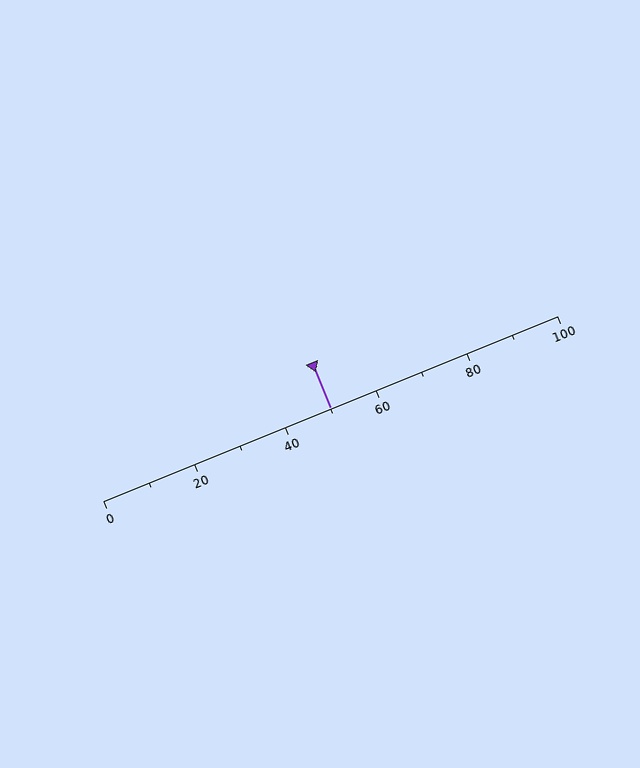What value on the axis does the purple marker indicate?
The marker indicates approximately 50.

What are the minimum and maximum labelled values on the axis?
The axis runs from 0 to 100.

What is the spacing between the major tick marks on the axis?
The major ticks are spaced 20 apart.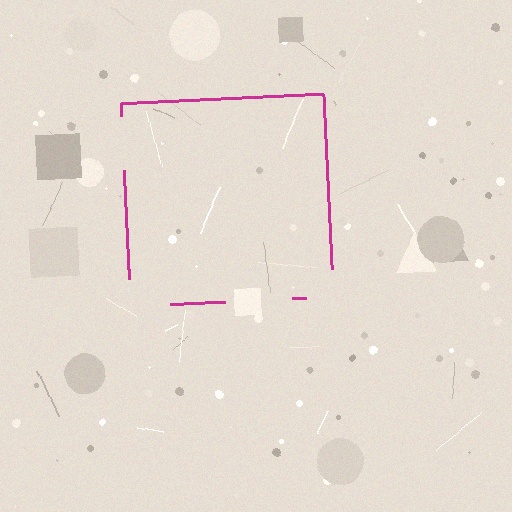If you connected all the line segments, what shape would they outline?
They would outline a square.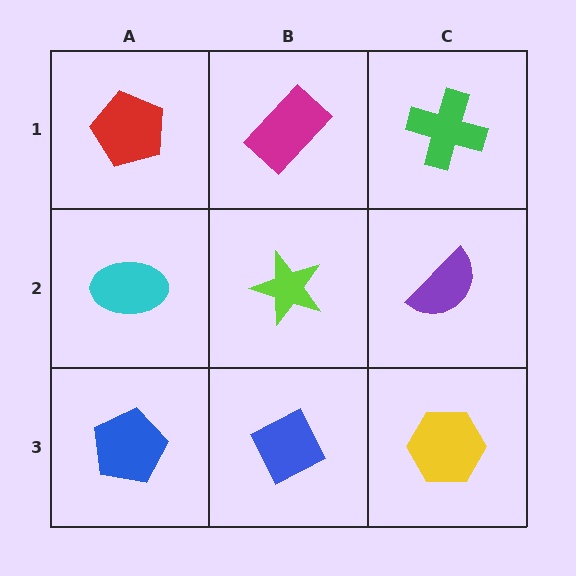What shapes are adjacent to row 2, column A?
A red pentagon (row 1, column A), a blue pentagon (row 3, column A), a lime star (row 2, column B).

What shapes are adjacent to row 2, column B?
A magenta rectangle (row 1, column B), a blue diamond (row 3, column B), a cyan ellipse (row 2, column A), a purple semicircle (row 2, column C).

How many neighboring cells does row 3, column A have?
2.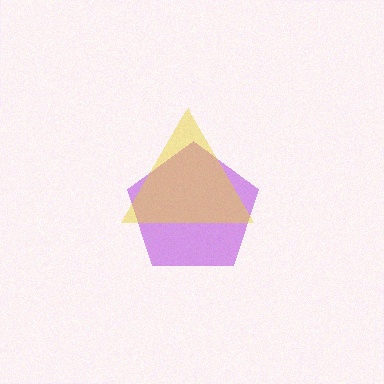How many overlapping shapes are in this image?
There are 2 overlapping shapes in the image.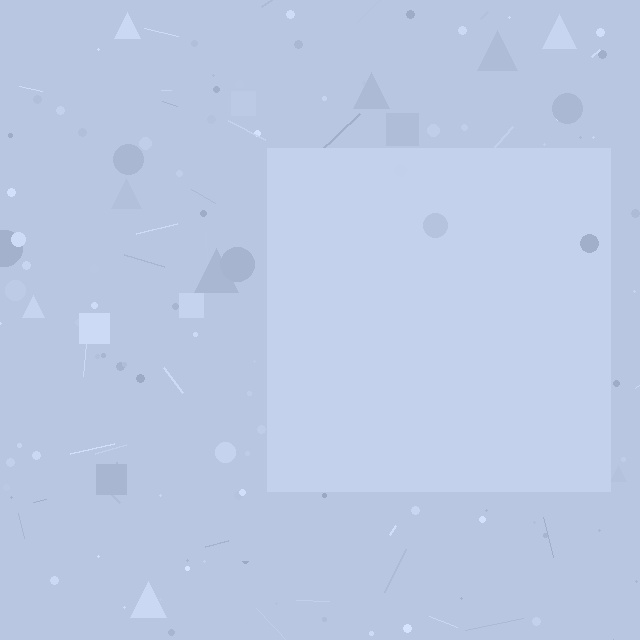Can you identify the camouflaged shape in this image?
The camouflaged shape is a square.